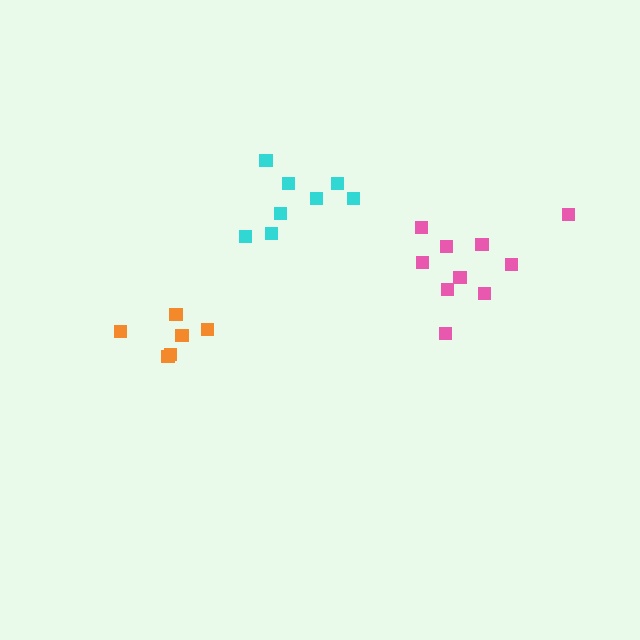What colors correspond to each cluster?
The clusters are colored: orange, pink, cyan.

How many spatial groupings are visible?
There are 3 spatial groupings.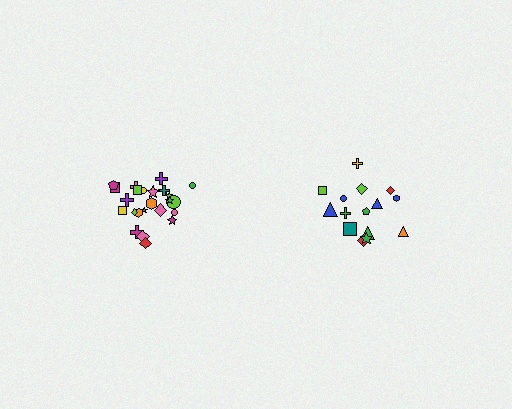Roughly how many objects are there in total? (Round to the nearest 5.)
Roughly 40 objects in total.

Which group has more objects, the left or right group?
The left group.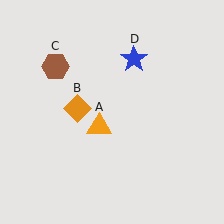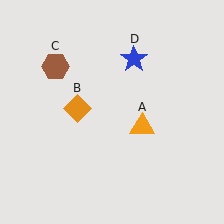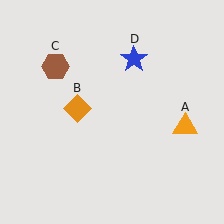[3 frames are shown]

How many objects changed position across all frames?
1 object changed position: orange triangle (object A).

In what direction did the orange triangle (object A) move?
The orange triangle (object A) moved right.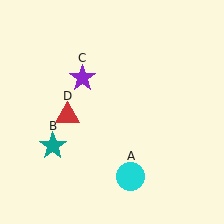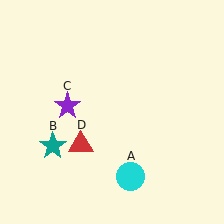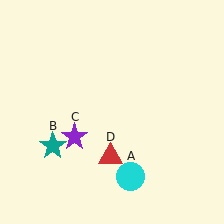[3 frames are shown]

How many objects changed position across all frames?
2 objects changed position: purple star (object C), red triangle (object D).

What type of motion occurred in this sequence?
The purple star (object C), red triangle (object D) rotated counterclockwise around the center of the scene.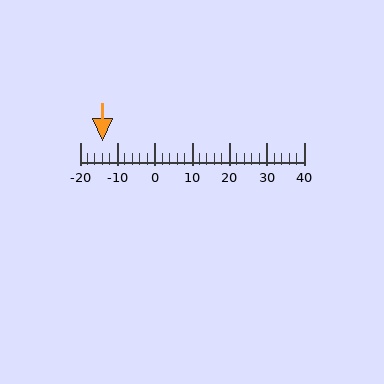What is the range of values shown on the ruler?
The ruler shows values from -20 to 40.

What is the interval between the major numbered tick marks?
The major tick marks are spaced 10 units apart.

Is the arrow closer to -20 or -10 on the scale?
The arrow is closer to -10.